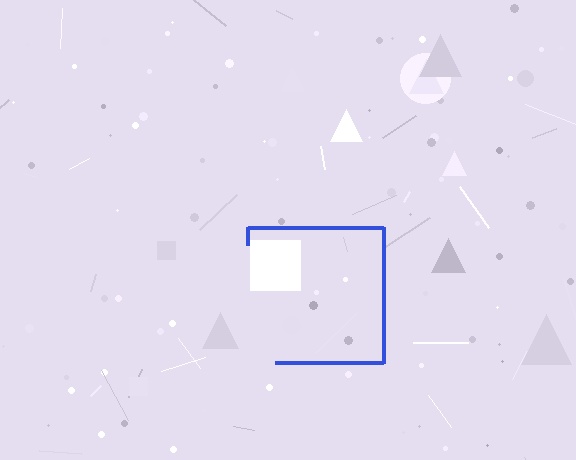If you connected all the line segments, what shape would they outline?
They would outline a square.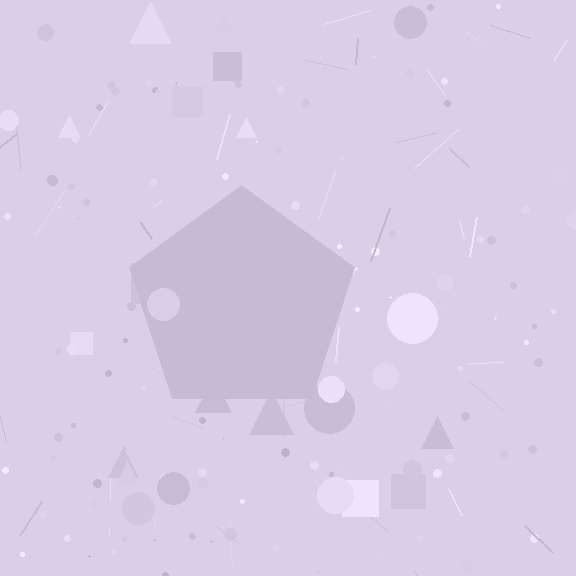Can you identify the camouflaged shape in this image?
The camouflaged shape is a pentagon.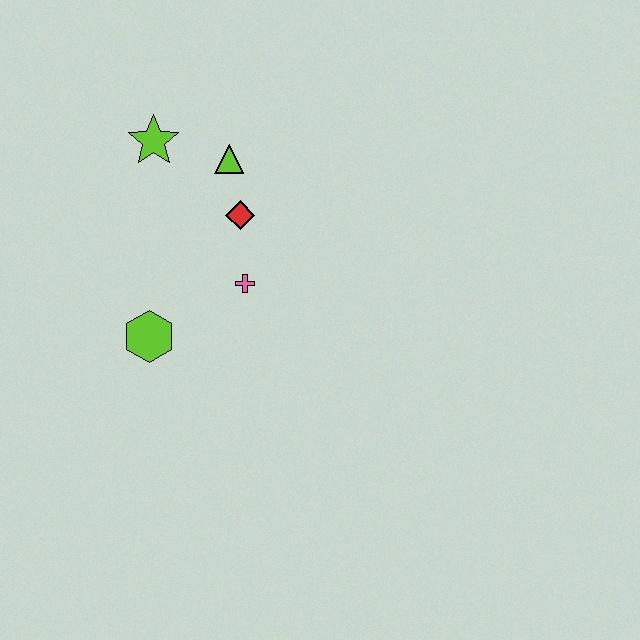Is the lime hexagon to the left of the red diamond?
Yes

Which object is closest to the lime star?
The lime triangle is closest to the lime star.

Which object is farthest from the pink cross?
The lime star is farthest from the pink cross.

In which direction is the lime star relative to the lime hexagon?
The lime star is above the lime hexagon.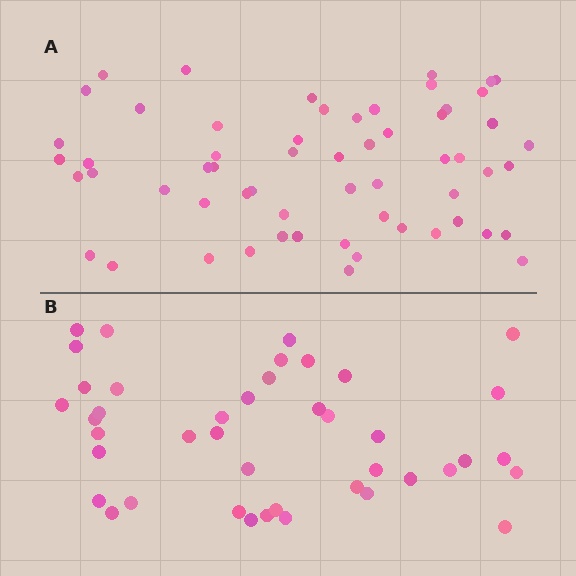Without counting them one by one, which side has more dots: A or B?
Region A (the top region) has more dots.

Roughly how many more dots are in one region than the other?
Region A has approximately 15 more dots than region B.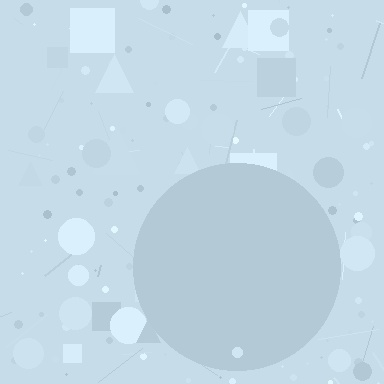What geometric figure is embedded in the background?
A circle is embedded in the background.